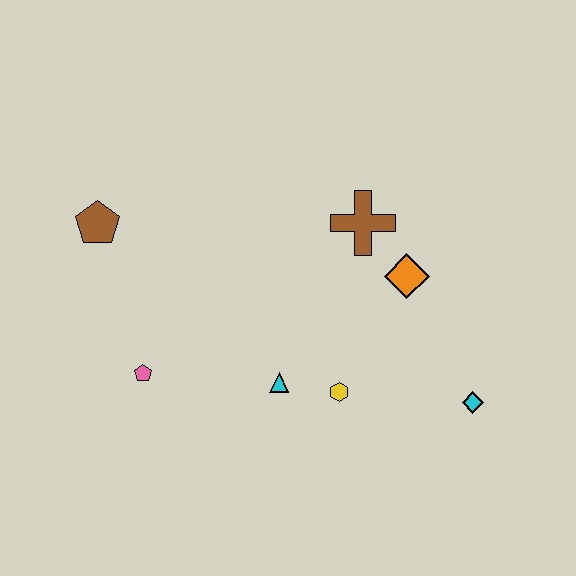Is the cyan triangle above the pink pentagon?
No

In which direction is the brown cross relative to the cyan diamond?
The brown cross is above the cyan diamond.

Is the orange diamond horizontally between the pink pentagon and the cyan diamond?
Yes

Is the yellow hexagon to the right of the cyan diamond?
No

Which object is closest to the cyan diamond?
The yellow hexagon is closest to the cyan diamond.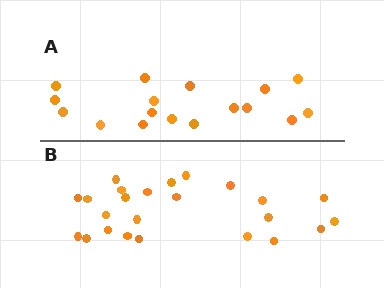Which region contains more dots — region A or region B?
Region B (the bottom region) has more dots.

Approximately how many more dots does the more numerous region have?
Region B has roughly 8 or so more dots than region A.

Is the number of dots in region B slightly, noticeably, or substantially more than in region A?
Region B has noticeably more, but not dramatically so. The ratio is roughly 1.4 to 1.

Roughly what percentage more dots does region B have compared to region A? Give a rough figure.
About 40% more.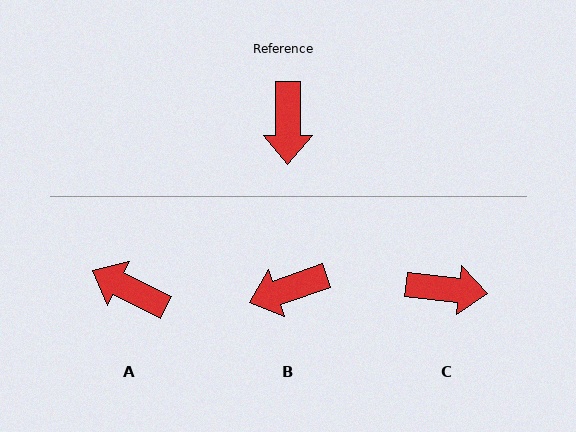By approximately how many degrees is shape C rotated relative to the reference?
Approximately 84 degrees counter-clockwise.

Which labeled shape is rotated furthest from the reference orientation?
A, about 116 degrees away.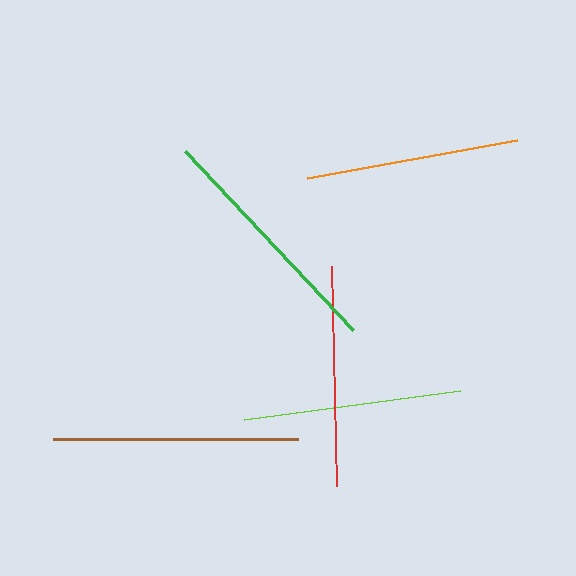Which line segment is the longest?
The green line is the longest at approximately 246 pixels.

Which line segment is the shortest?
The orange line is the shortest at approximately 213 pixels.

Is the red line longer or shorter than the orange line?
The red line is longer than the orange line.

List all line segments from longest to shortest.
From longest to shortest: green, brown, red, lime, orange.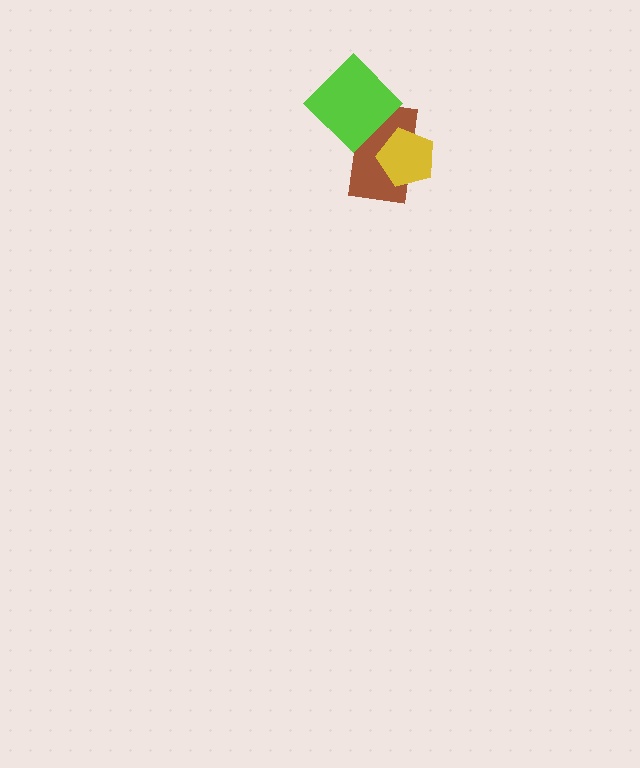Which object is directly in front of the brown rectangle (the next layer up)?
The yellow pentagon is directly in front of the brown rectangle.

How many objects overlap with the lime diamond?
1 object overlaps with the lime diamond.